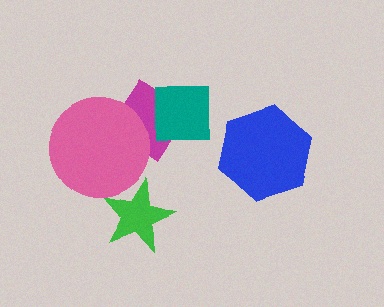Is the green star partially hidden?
Yes, it is partially covered by another shape.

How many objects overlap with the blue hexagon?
0 objects overlap with the blue hexagon.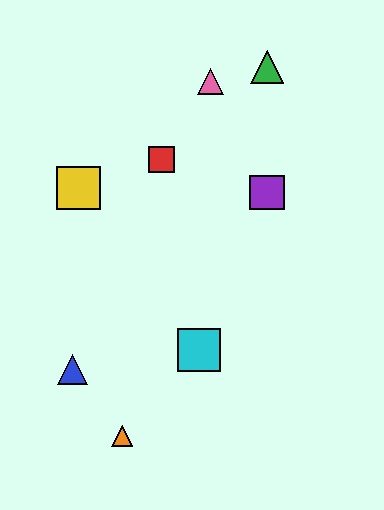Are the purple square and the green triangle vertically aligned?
Yes, both are at x≈267.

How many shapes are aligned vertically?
2 shapes (the green triangle, the purple square) are aligned vertically.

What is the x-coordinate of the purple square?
The purple square is at x≈267.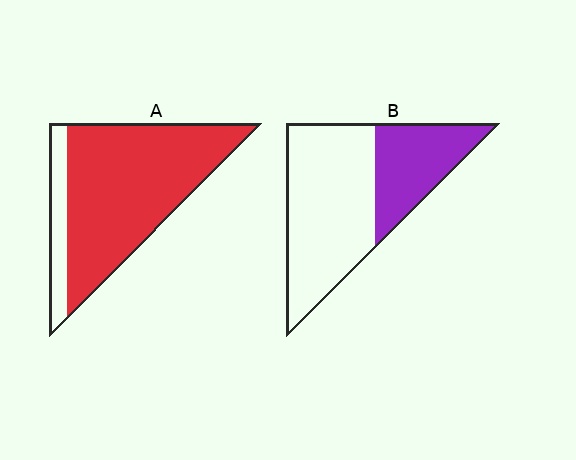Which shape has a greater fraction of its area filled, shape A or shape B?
Shape A.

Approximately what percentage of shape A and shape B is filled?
A is approximately 85% and B is approximately 35%.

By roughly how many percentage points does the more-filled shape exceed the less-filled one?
By roughly 50 percentage points (A over B).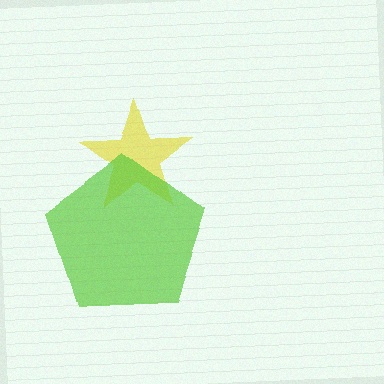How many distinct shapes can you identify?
There are 2 distinct shapes: a yellow star, a lime pentagon.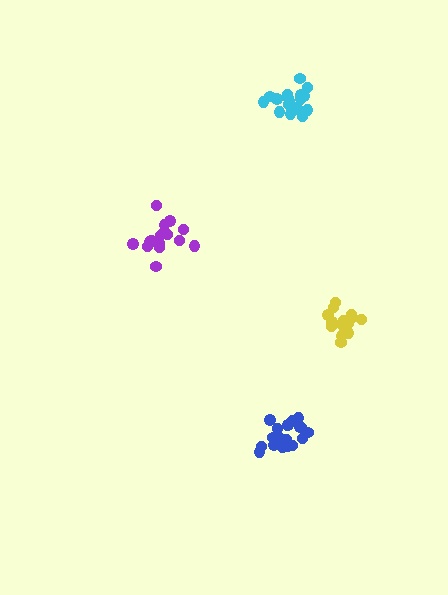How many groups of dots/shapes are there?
There are 4 groups.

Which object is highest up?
The cyan cluster is topmost.